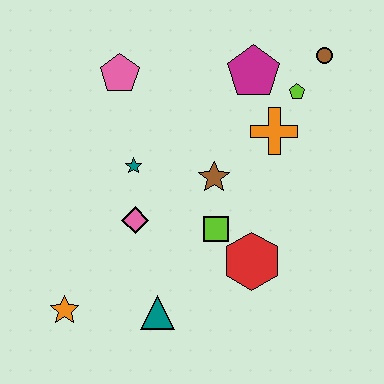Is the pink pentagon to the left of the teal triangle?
Yes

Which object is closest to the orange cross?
The lime pentagon is closest to the orange cross.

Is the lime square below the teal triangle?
No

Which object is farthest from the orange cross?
The orange star is farthest from the orange cross.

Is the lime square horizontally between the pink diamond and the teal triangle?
No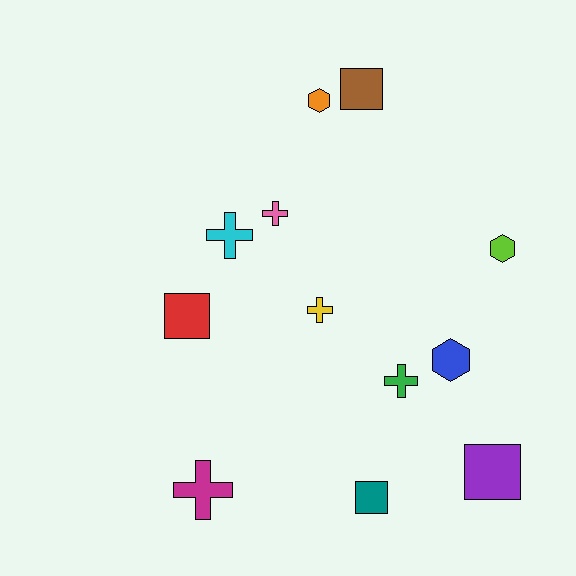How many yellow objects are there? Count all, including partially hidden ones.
There is 1 yellow object.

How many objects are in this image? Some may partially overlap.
There are 12 objects.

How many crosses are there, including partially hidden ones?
There are 5 crosses.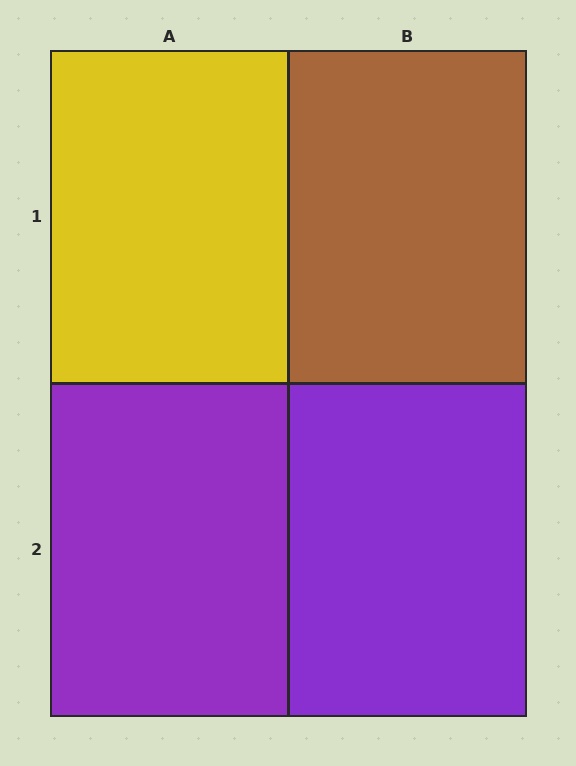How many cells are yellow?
1 cell is yellow.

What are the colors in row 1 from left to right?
Yellow, brown.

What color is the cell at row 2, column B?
Purple.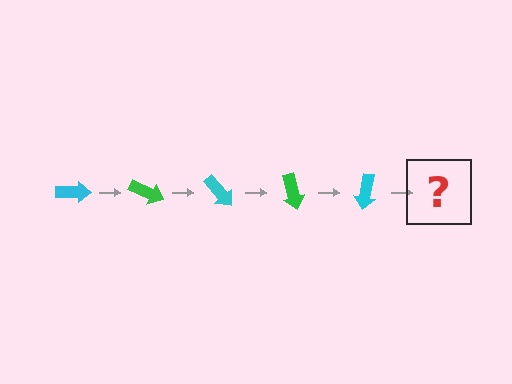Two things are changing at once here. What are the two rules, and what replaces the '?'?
The two rules are that it rotates 25 degrees each step and the color cycles through cyan and green. The '?' should be a green arrow, rotated 125 degrees from the start.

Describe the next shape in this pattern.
It should be a green arrow, rotated 125 degrees from the start.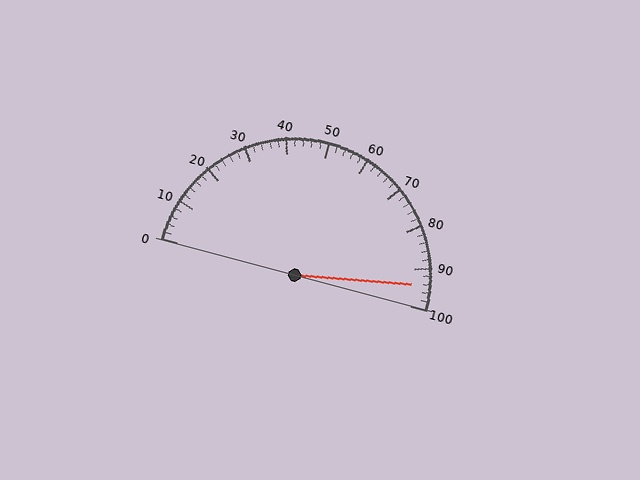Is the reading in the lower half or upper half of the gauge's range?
The reading is in the upper half of the range (0 to 100).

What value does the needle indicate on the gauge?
The needle indicates approximately 94.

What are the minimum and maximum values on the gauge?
The gauge ranges from 0 to 100.